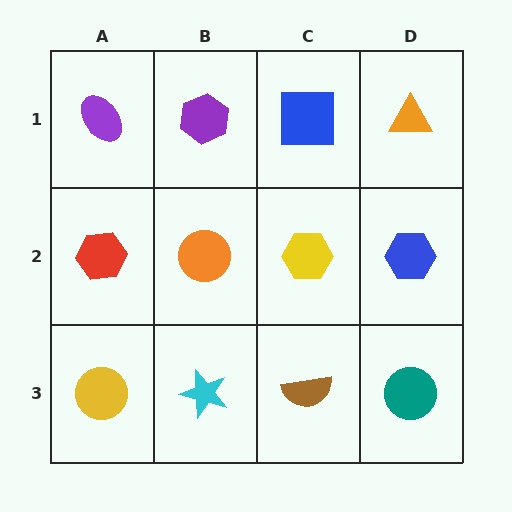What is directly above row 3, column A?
A red hexagon.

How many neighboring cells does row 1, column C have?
3.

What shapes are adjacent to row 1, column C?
A yellow hexagon (row 2, column C), a purple hexagon (row 1, column B), an orange triangle (row 1, column D).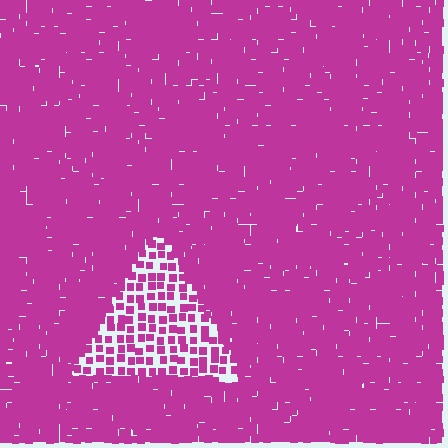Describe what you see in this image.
The image contains small magenta elements arranged at two different densities. A triangle-shaped region is visible where the elements are less densely packed than the surrounding area.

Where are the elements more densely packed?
The elements are more densely packed outside the triangle boundary.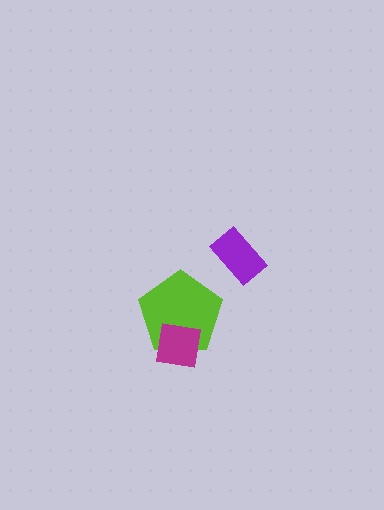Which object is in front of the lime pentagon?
The magenta square is in front of the lime pentagon.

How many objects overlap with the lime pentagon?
1 object overlaps with the lime pentagon.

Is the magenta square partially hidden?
No, no other shape covers it.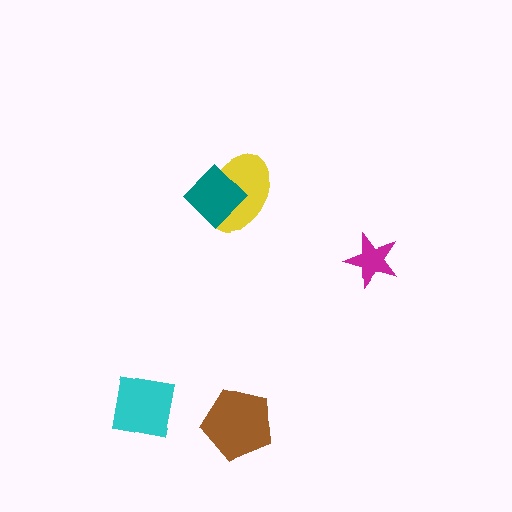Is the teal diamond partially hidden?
No, no other shape covers it.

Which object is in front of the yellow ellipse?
The teal diamond is in front of the yellow ellipse.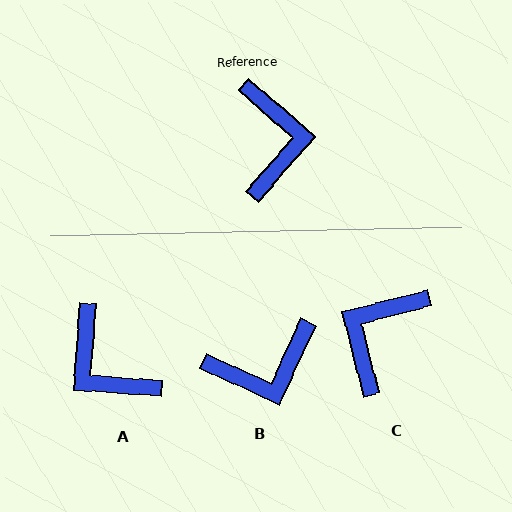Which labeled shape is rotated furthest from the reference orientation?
C, about 145 degrees away.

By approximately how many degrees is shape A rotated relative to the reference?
Approximately 144 degrees clockwise.